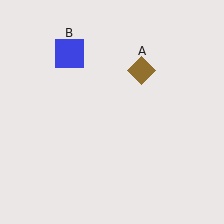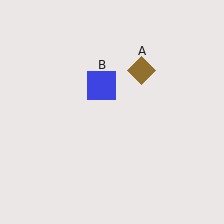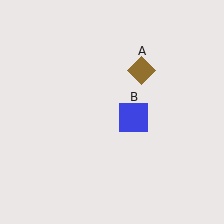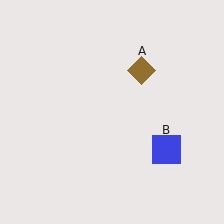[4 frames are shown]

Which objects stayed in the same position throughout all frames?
Brown diamond (object A) remained stationary.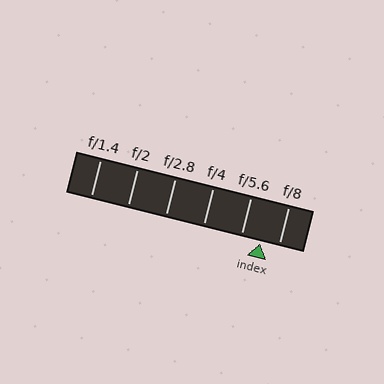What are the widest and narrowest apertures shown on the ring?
The widest aperture shown is f/1.4 and the narrowest is f/8.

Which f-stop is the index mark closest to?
The index mark is closest to f/8.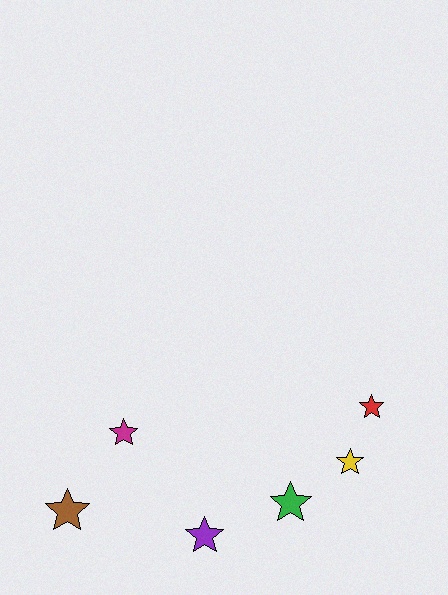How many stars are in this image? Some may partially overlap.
There are 6 stars.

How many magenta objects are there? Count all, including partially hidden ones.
There is 1 magenta object.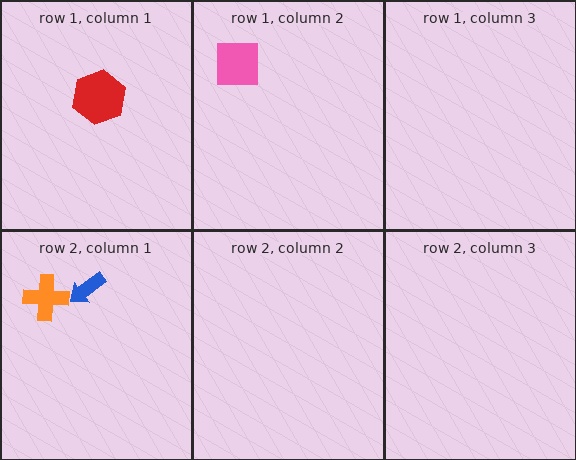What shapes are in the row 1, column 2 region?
The pink square.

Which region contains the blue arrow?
The row 2, column 1 region.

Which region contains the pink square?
The row 1, column 2 region.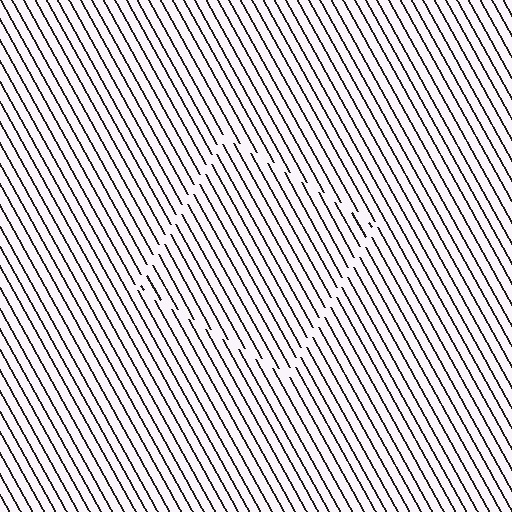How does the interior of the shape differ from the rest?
The interior of the shape contains the same grating, shifted by half a period — the contour is defined by the phase discontinuity where line-ends from the inner and outer gratings abut.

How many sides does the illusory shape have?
4 sides — the line-ends trace a square.